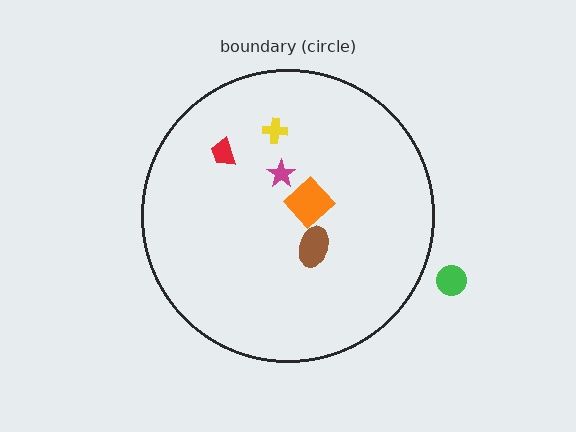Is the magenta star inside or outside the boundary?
Inside.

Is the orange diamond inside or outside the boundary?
Inside.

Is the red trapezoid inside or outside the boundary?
Inside.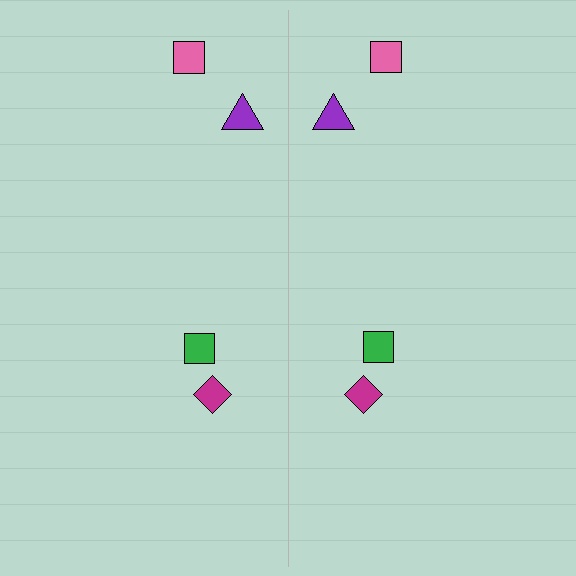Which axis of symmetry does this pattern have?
The pattern has a vertical axis of symmetry running through the center of the image.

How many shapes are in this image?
There are 8 shapes in this image.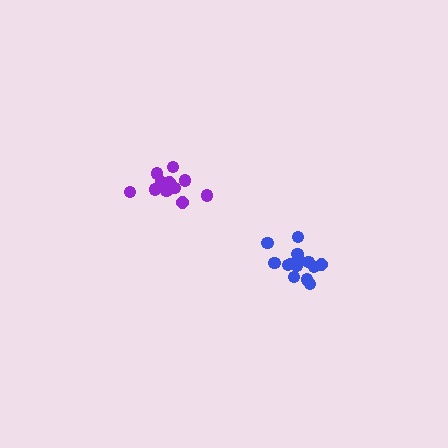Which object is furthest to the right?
The blue cluster is rightmost.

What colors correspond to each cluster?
The clusters are colored: purple, blue.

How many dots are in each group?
Group 1: 12 dots, Group 2: 14 dots (26 total).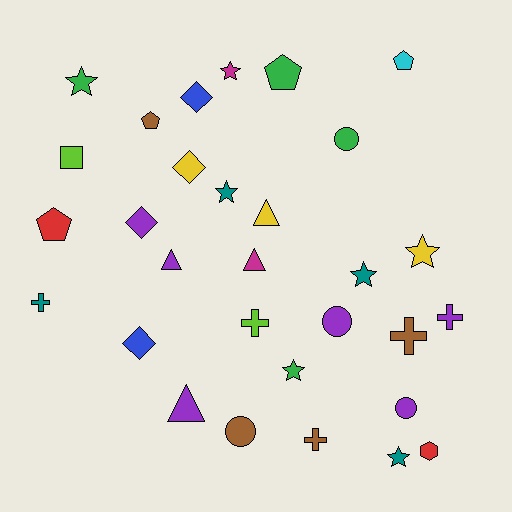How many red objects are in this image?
There are 2 red objects.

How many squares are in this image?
There is 1 square.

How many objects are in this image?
There are 30 objects.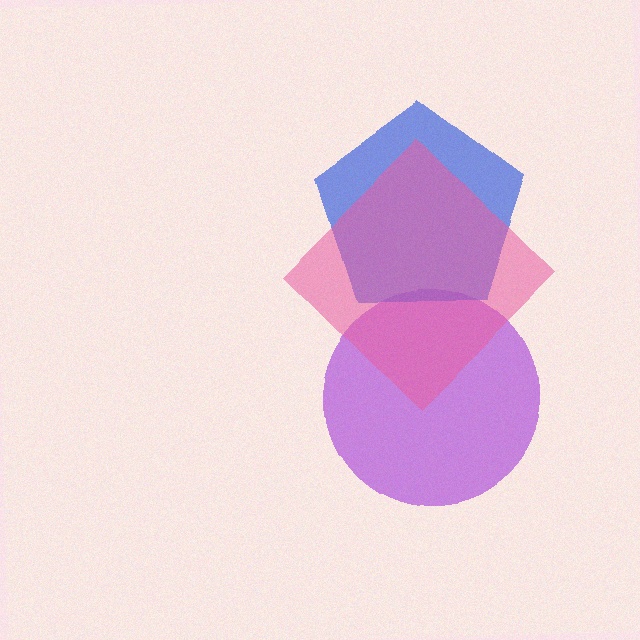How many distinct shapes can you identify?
There are 3 distinct shapes: a purple circle, a blue pentagon, a pink diamond.